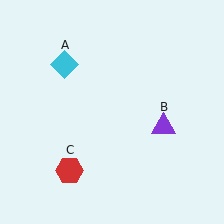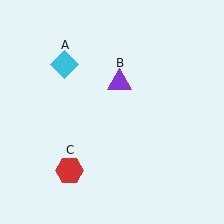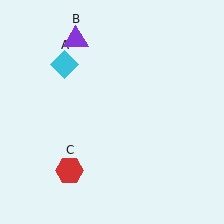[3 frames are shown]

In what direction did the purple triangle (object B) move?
The purple triangle (object B) moved up and to the left.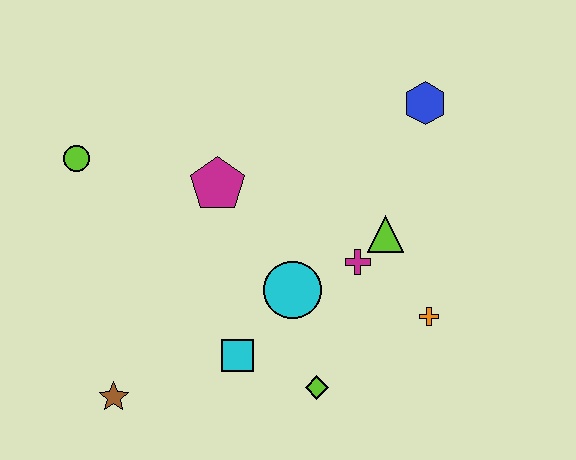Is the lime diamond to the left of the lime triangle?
Yes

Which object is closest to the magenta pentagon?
The cyan circle is closest to the magenta pentagon.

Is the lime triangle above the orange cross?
Yes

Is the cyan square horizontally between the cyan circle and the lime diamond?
No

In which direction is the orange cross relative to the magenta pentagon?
The orange cross is to the right of the magenta pentagon.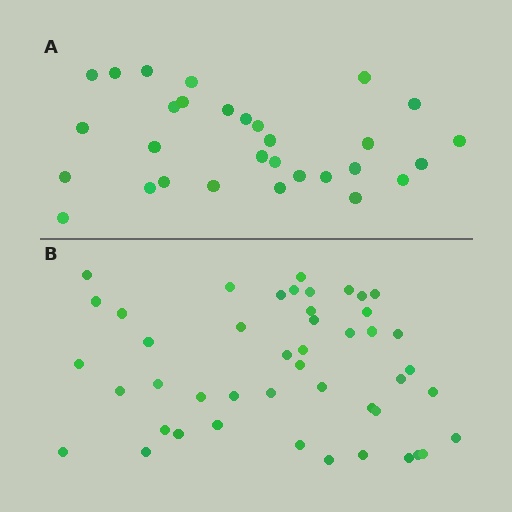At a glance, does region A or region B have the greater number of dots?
Region B (the bottom region) has more dots.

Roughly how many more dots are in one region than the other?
Region B has approximately 15 more dots than region A.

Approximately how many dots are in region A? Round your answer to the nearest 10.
About 30 dots.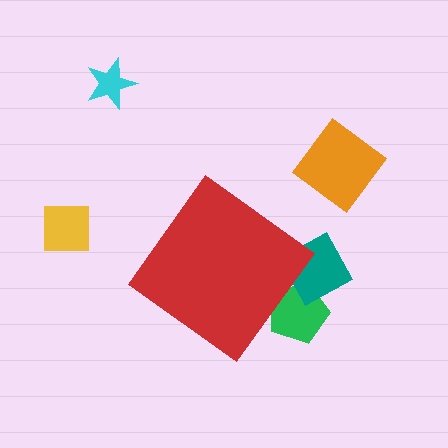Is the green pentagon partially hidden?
Yes, the green pentagon is partially hidden behind the red diamond.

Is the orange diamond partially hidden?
No, the orange diamond is fully visible.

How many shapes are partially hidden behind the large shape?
2 shapes are partially hidden.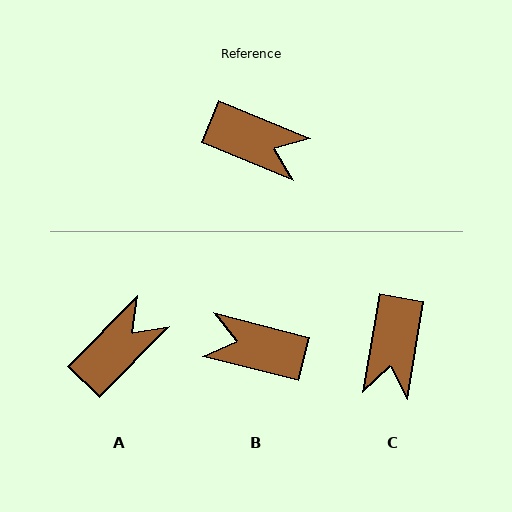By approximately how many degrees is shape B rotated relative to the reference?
Approximately 172 degrees clockwise.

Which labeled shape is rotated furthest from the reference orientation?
B, about 172 degrees away.